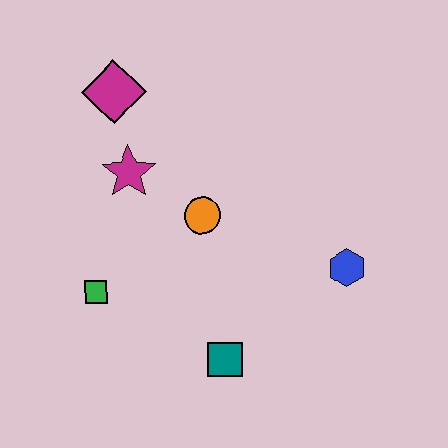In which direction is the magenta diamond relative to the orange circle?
The magenta diamond is above the orange circle.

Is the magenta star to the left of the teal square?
Yes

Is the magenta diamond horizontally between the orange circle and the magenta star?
No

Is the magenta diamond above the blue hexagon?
Yes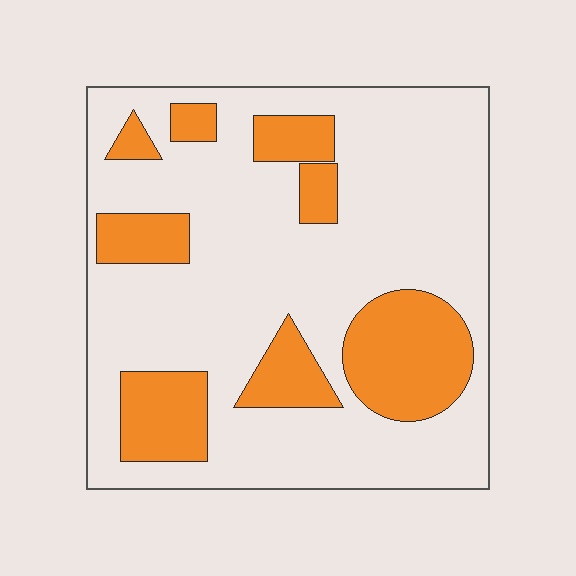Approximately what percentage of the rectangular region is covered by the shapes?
Approximately 25%.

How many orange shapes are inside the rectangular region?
8.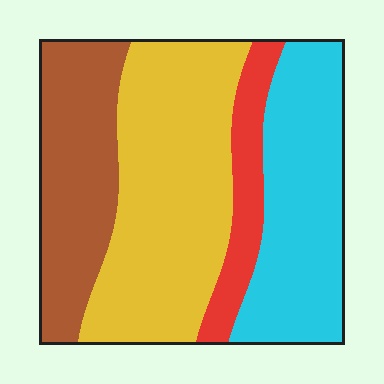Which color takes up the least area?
Red, at roughly 10%.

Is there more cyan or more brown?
Cyan.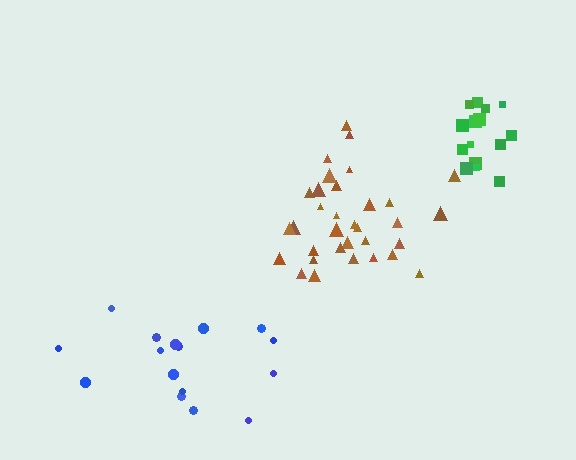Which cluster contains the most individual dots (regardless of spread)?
Brown (33).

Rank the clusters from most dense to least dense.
brown, green, blue.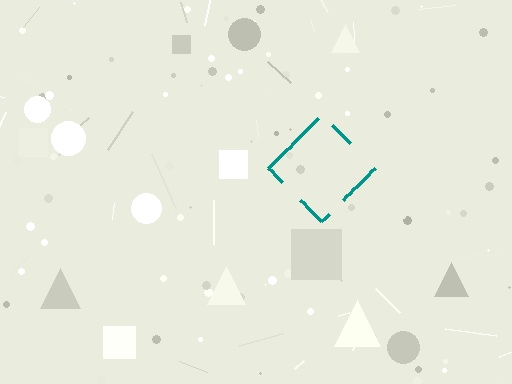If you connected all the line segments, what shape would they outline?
They would outline a diamond.